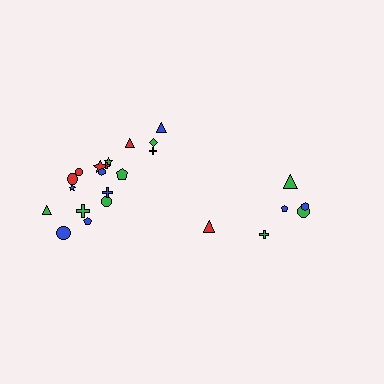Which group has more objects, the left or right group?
The left group.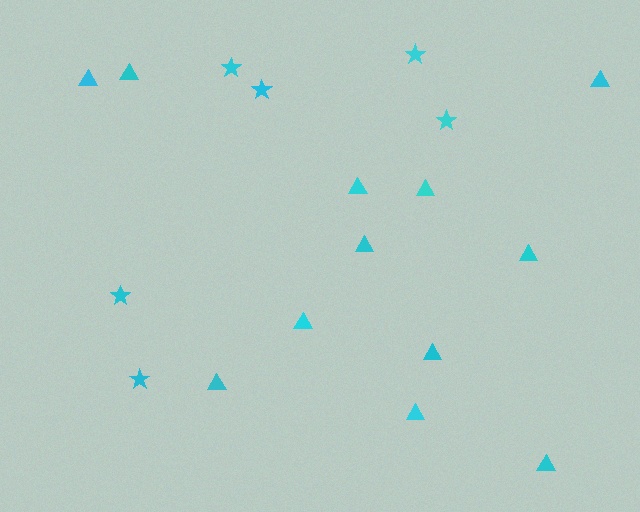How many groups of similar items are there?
There are 2 groups: one group of triangles (12) and one group of stars (6).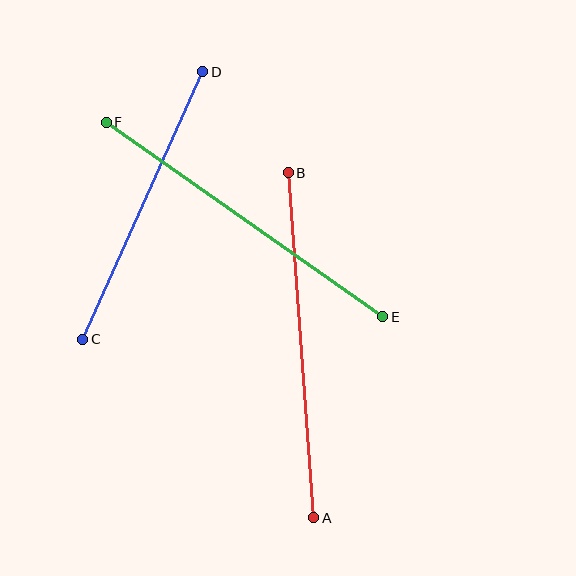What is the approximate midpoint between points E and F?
The midpoint is at approximately (244, 219) pixels.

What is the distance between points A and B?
The distance is approximately 346 pixels.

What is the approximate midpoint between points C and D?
The midpoint is at approximately (143, 206) pixels.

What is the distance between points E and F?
The distance is approximately 338 pixels.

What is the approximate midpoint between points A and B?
The midpoint is at approximately (301, 345) pixels.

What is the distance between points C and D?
The distance is approximately 293 pixels.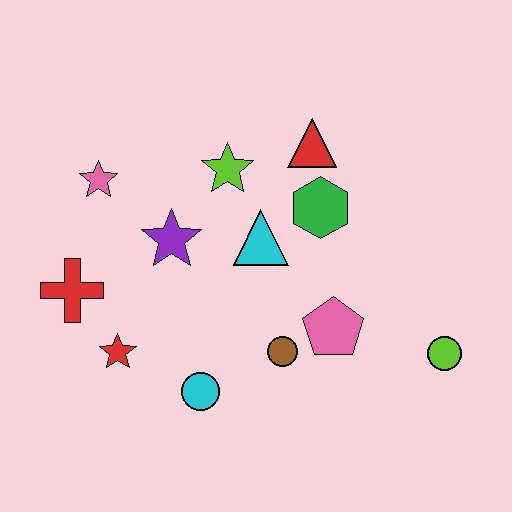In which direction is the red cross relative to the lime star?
The red cross is to the left of the lime star.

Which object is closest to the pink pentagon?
The brown circle is closest to the pink pentagon.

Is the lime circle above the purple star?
No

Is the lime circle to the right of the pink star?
Yes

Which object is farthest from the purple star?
The lime circle is farthest from the purple star.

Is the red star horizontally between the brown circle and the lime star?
No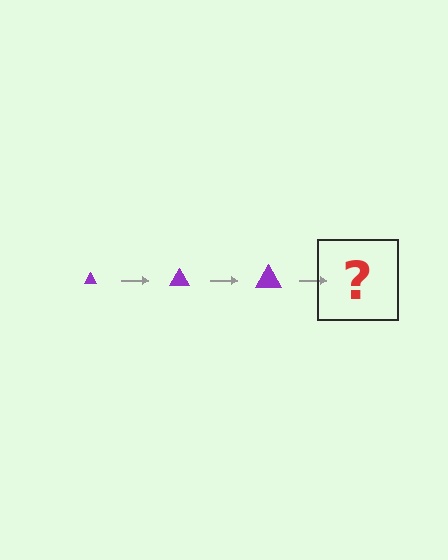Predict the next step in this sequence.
The next step is a purple triangle, larger than the previous one.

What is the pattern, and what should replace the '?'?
The pattern is that the triangle gets progressively larger each step. The '?' should be a purple triangle, larger than the previous one.